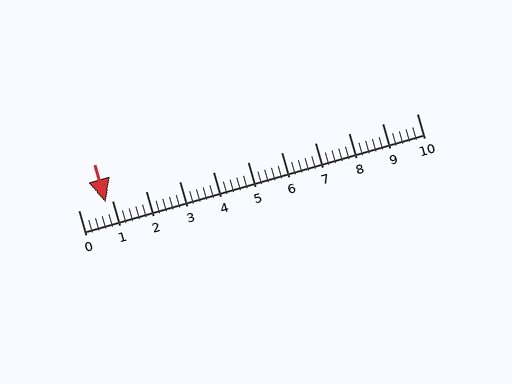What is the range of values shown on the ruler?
The ruler shows values from 0 to 10.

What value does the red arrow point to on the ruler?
The red arrow points to approximately 0.8.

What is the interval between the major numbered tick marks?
The major tick marks are spaced 1 units apart.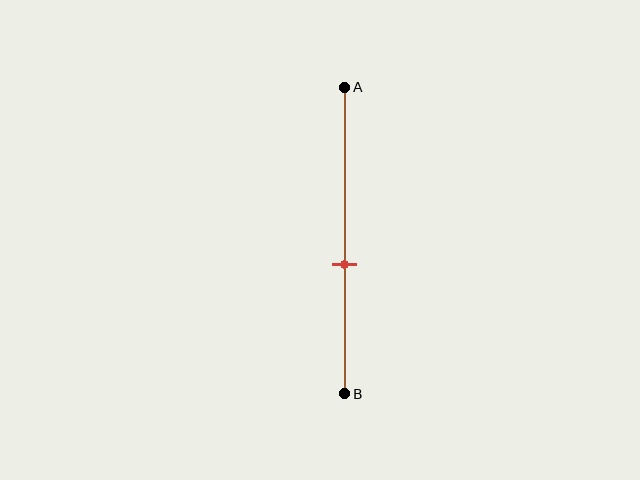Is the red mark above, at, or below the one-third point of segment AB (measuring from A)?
The red mark is below the one-third point of segment AB.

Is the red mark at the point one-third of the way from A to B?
No, the mark is at about 60% from A, not at the 33% one-third point.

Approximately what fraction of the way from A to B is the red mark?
The red mark is approximately 60% of the way from A to B.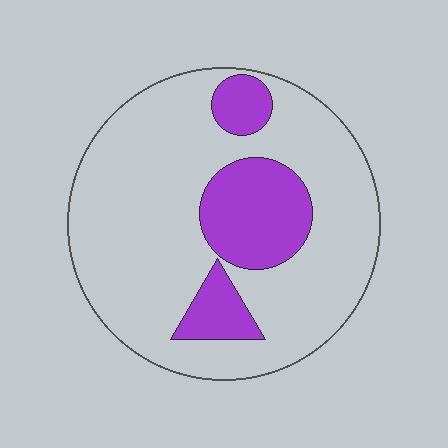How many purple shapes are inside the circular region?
3.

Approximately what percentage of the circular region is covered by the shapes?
Approximately 20%.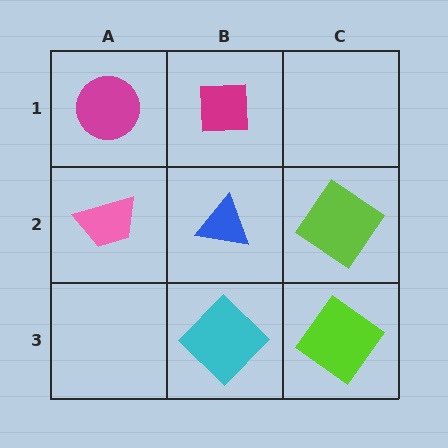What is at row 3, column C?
A lime diamond.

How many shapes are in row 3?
2 shapes.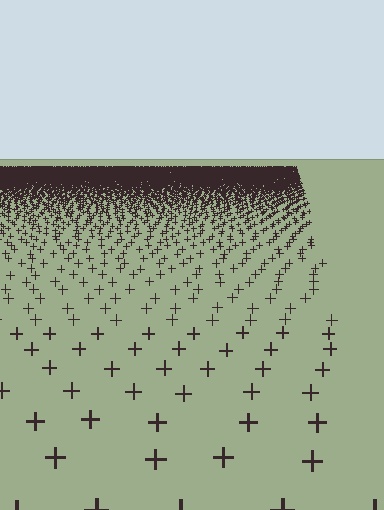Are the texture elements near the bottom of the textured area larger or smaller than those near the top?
Larger. Near the bottom, elements are closer to the viewer and appear at a bigger on-screen size.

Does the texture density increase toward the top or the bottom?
Density increases toward the top.